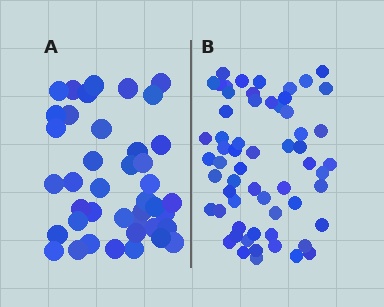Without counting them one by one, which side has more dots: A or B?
Region B (the right region) has more dots.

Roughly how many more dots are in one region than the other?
Region B has approximately 20 more dots than region A.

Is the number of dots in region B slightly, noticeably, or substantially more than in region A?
Region B has substantially more. The ratio is roughly 1.5 to 1.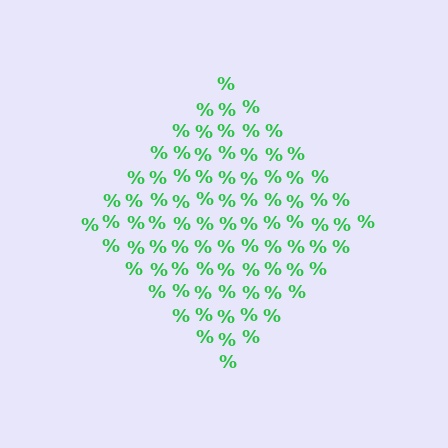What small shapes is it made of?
It is made of small percent signs.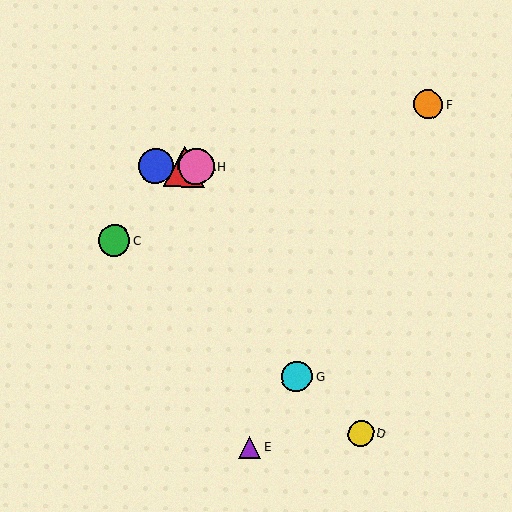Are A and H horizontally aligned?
Yes, both are at y≈166.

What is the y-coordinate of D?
Object D is at y≈434.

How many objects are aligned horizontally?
3 objects (A, B, H) are aligned horizontally.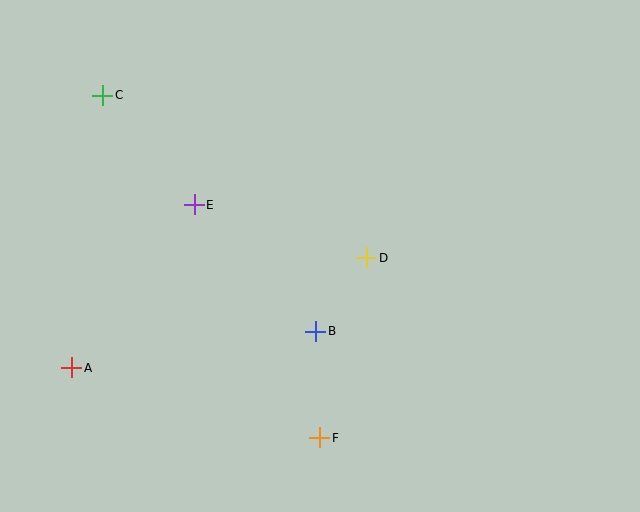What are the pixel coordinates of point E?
Point E is at (194, 205).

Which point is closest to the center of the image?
Point D at (367, 258) is closest to the center.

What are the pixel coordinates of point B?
Point B is at (316, 331).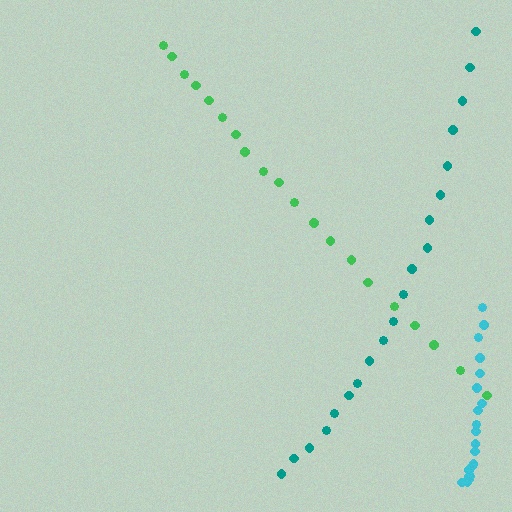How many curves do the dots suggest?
There are 3 distinct paths.